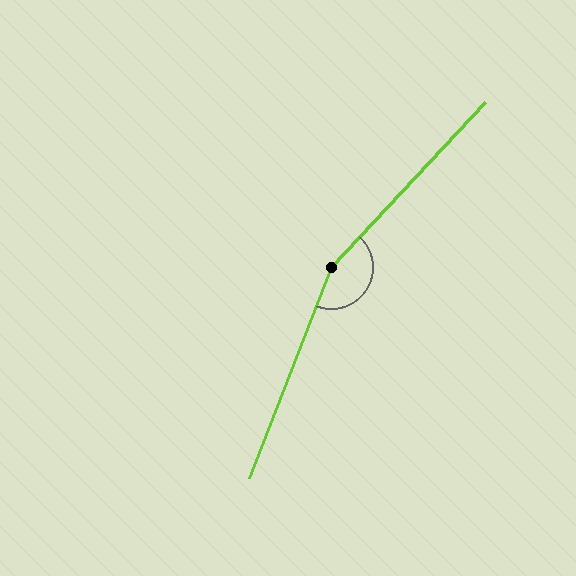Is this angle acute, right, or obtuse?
It is obtuse.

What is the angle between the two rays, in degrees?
Approximately 158 degrees.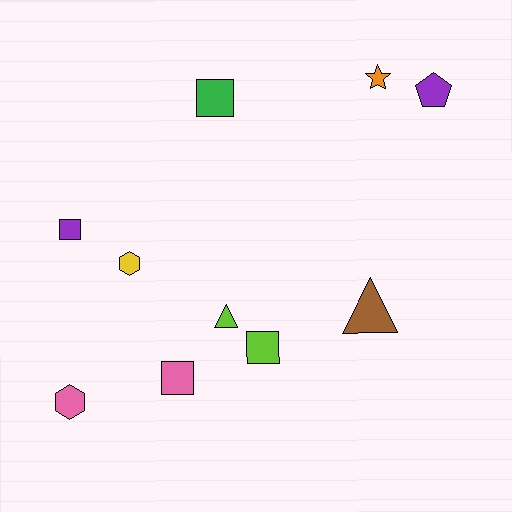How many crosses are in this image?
There are no crosses.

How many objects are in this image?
There are 10 objects.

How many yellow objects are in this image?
There is 1 yellow object.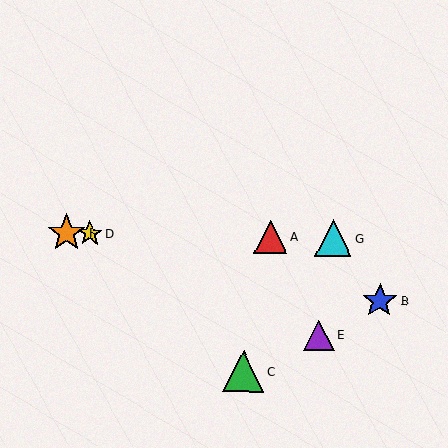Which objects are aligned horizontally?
Objects A, D, F, G are aligned horizontally.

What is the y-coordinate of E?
Object E is at y≈335.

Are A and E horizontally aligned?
No, A is at y≈237 and E is at y≈335.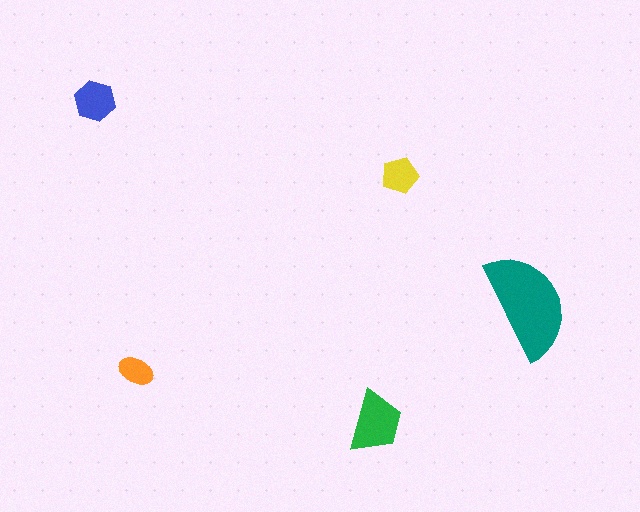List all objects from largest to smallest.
The teal semicircle, the green trapezoid, the blue hexagon, the yellow pentagon, the orange ellipse.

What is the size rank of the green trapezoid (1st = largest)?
2nd.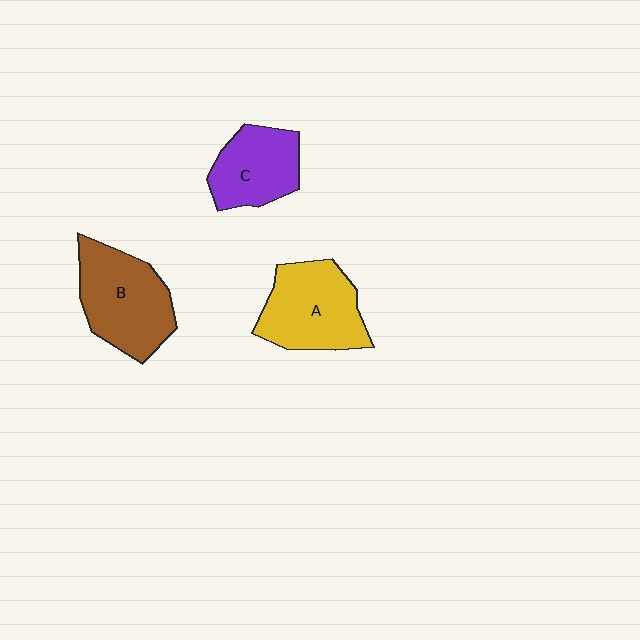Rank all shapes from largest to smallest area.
From largest to smallest: B (brown), A (yellow), C (purple).